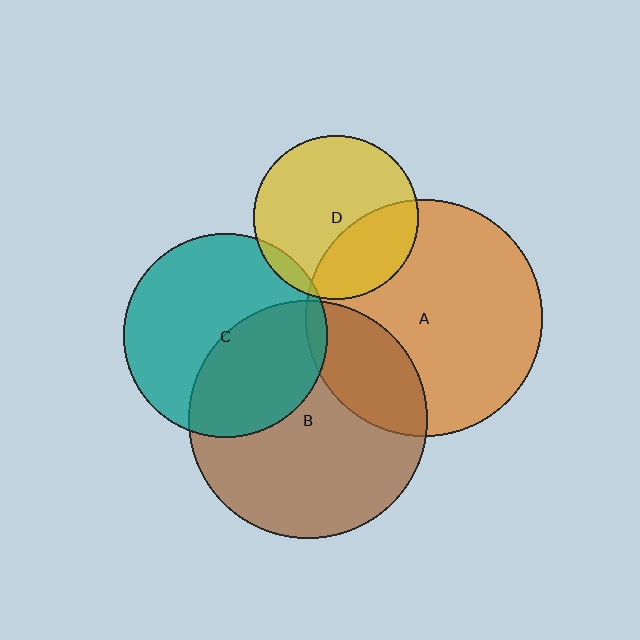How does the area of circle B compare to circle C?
Approximately 1.4 times.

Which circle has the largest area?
Circle B (brown).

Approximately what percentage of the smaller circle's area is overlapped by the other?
Approximately 30%.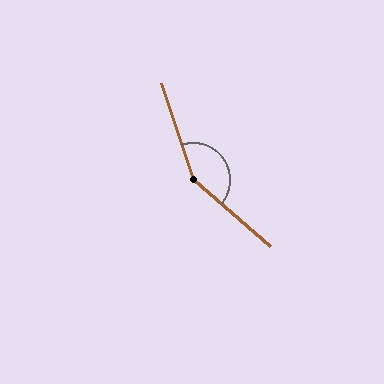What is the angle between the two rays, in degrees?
Approximately 149 degrees.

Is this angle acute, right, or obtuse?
It is obtuse.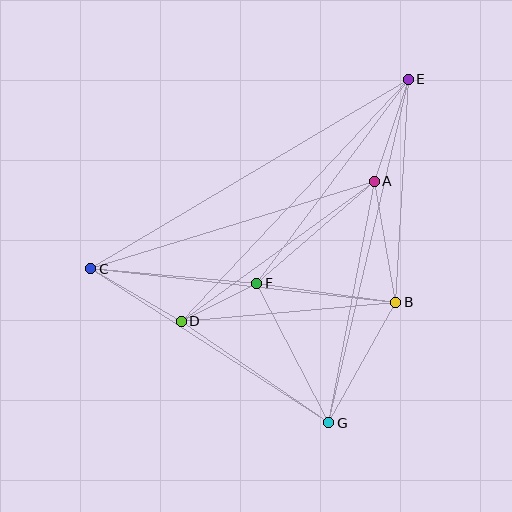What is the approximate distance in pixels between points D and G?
The distance between D and G is approximately 179 pixels.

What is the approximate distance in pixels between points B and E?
The distance between B and E is approximately 223 pixels.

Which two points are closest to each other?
Points D and F are closest to each other.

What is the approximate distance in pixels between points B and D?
The distance between B and D is approximately 216 pixels.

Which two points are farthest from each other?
Points C and E are farthest from each other.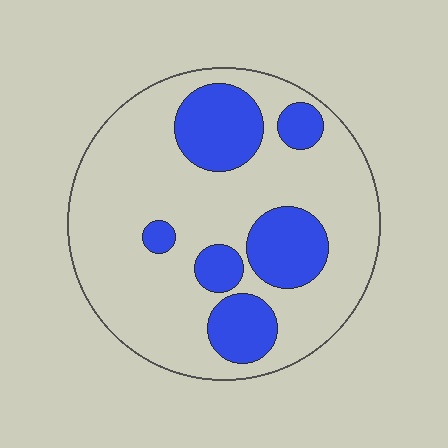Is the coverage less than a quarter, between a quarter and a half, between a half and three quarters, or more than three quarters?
Between a quarter and a half.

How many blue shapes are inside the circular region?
6.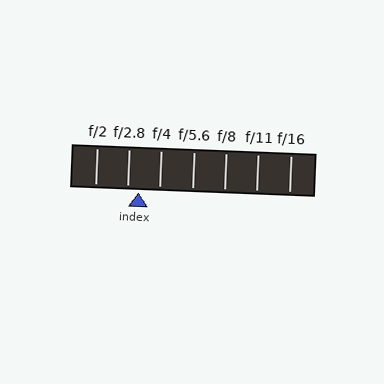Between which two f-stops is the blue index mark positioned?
The index mark is between f/2.8 and f/4.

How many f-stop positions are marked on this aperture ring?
There are 7 f-stop positions marked.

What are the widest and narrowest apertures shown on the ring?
The widest aperture shown is f/2 and the narrowest is f/16.